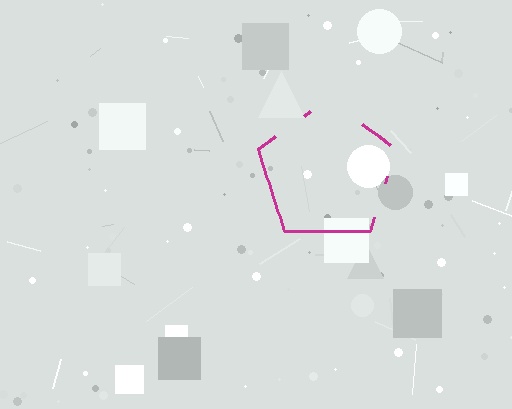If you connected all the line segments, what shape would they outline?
They would outline a pentagon.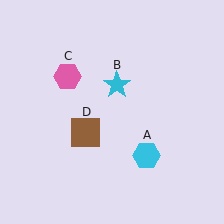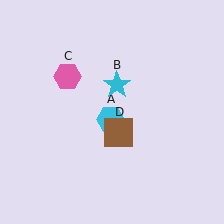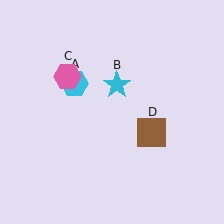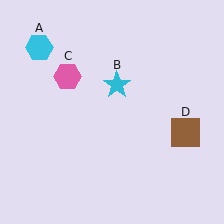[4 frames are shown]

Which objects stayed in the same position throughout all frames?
Cyan star (object B) and pink hexagon (object C) remained stationary.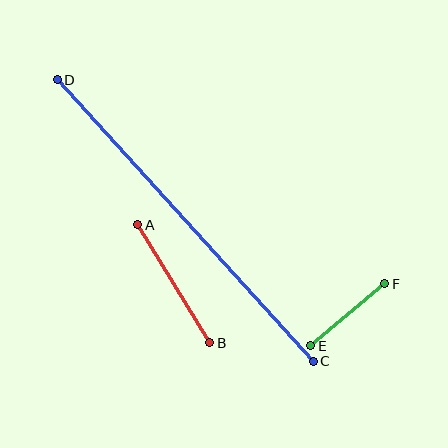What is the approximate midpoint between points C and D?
The midpoint is at approximately (185, 220) pixels.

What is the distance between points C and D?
The distance is approximately 381 pixels.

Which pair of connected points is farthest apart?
Points C and D are farthest apart.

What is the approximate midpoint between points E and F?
The midpoint is at approximately (348, 315) pixels.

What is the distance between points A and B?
The distance is approximately 138 pixels.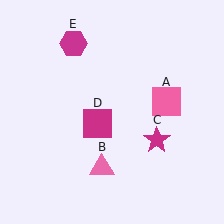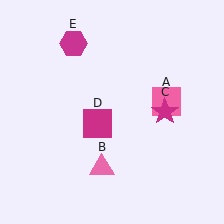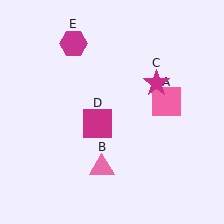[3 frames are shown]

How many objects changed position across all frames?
1 object changed position: magenta star (object C).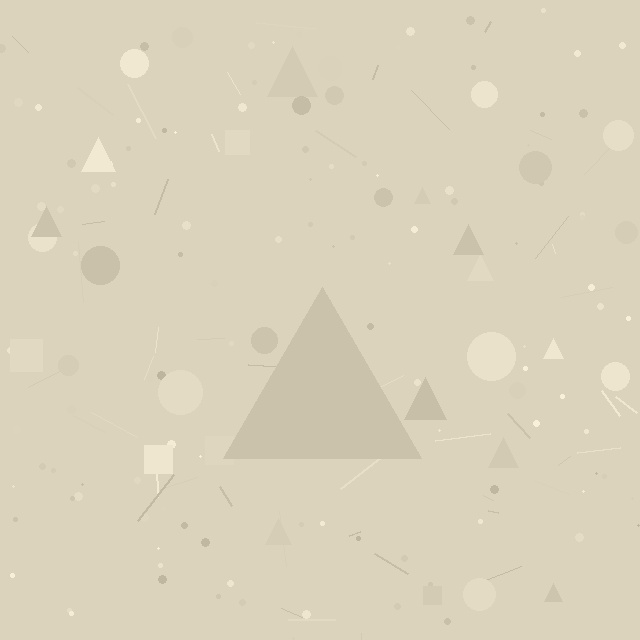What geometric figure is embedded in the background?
A triangle is embedded in the background.